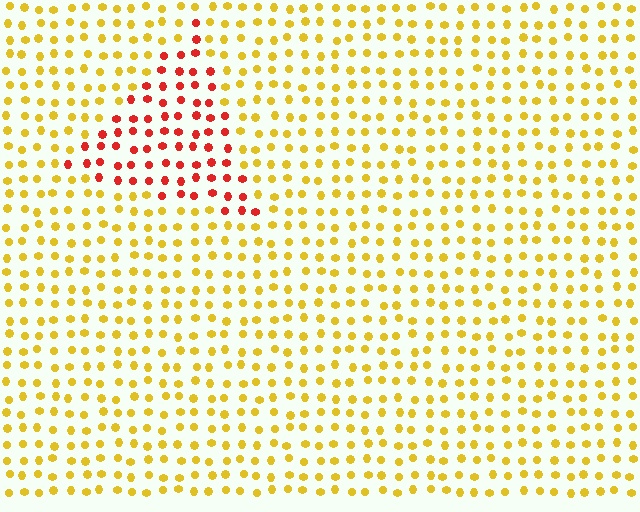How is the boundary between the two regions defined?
The boundary is defined purely by a slight shift in hue (about 50 degrees). Spacing, size, and orientation are identical on both sides.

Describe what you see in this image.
The image is filled with small yellow elements in a uniform arrangement. A triangle-shaped region is visible where the elements are tinted to a slightly different hue, forming a subtle color boundary.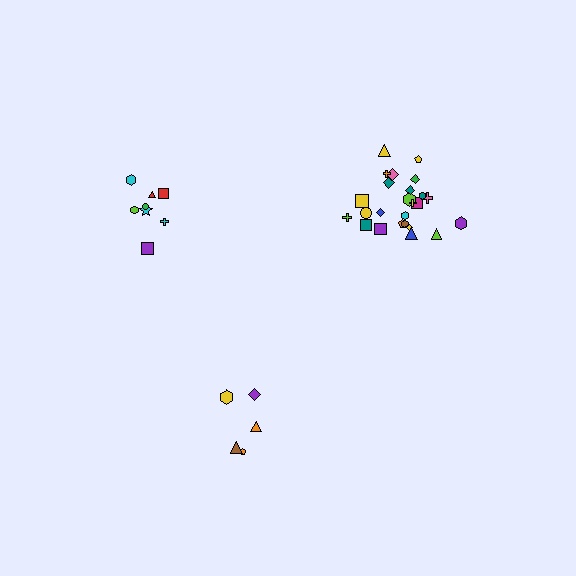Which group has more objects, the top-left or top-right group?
The top-right group.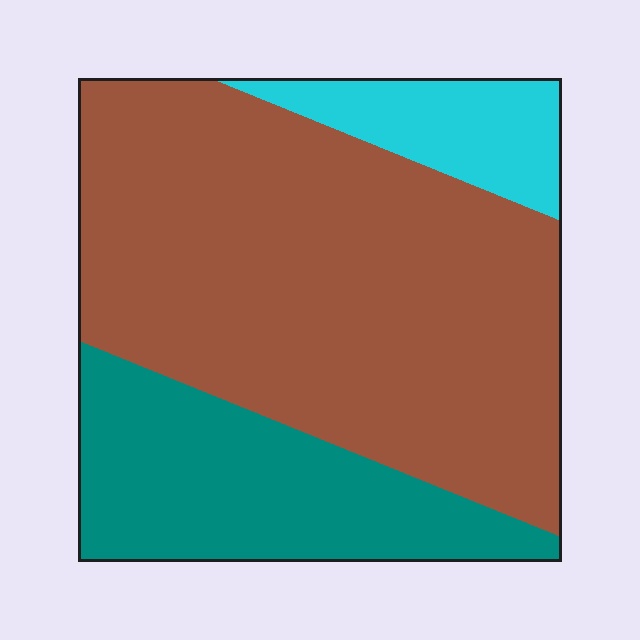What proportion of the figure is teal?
Teal takes up about one quarter (1/4) of the figure.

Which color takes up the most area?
Brown, at roughly 65%.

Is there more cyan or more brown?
Brown.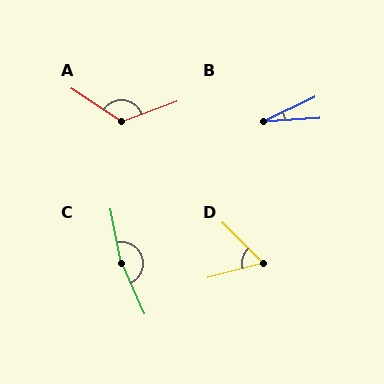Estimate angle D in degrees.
Approximately 60 degrees.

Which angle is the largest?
C, at approximately 168 degrees.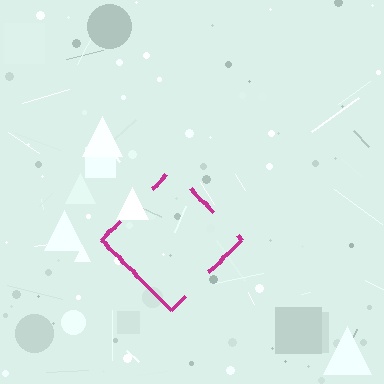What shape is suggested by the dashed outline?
The dashed outline suggests a diamond.